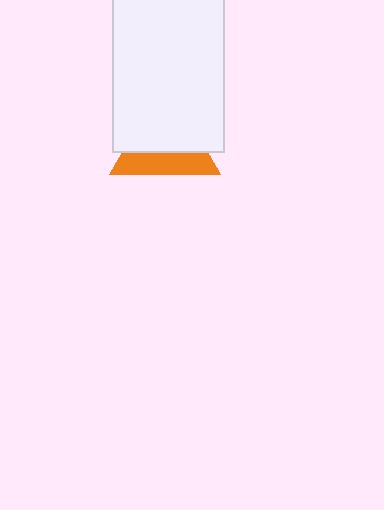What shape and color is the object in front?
The object in front is a white rectangle.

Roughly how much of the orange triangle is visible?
A small part of it is visible (roughly 40%).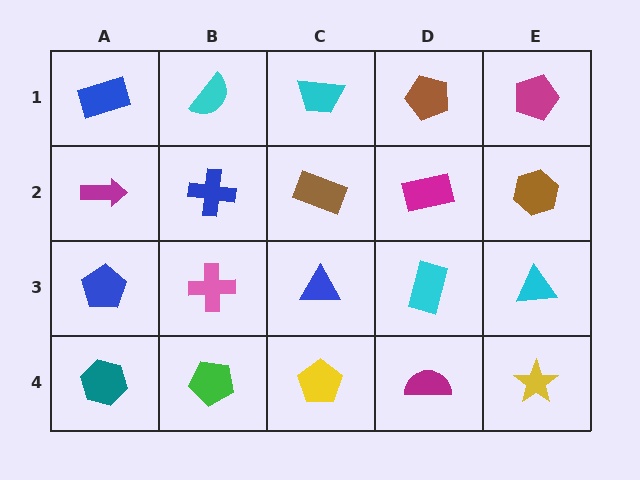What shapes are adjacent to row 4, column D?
A cyan rectangle (row 3, column D), a yellow pentagon (row 4, column C), a yellow star (row 4, column E).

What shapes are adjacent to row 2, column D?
A brown pentagon (row 1, column D), a cyan rectangle (row 3, column D), a brown rectangle (row 2, column C), a brown hexagon (row 2, column E).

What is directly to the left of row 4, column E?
A magenta semicircle.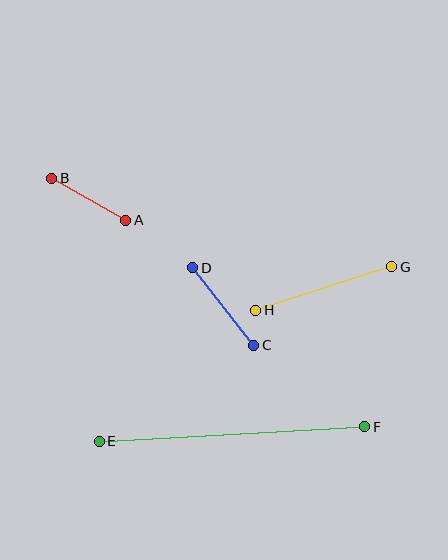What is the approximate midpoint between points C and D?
The midpoint is at approximately (223, 307) pixels.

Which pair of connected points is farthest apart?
Points E and F are farthest apart.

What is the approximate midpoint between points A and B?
The midpoint is at approximately (89, 199) pixels.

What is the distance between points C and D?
The distance is approximately 99 pixels.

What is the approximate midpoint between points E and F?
The midpoint is at approximately (232, 434) pixels.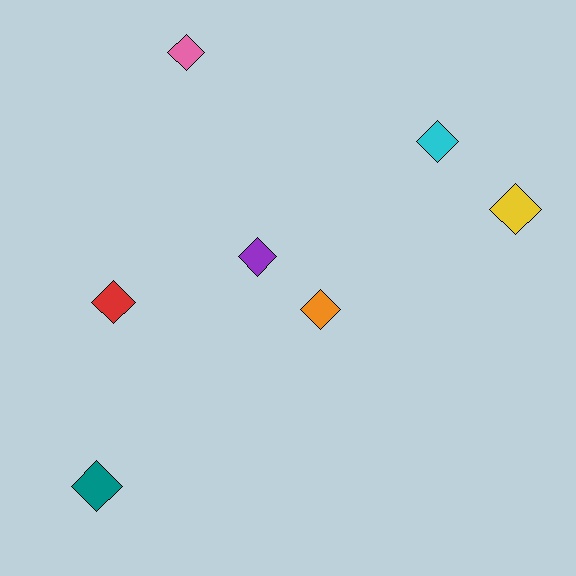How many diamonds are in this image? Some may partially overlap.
There are 7 diamonds.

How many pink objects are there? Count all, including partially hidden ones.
There is 1 pink object.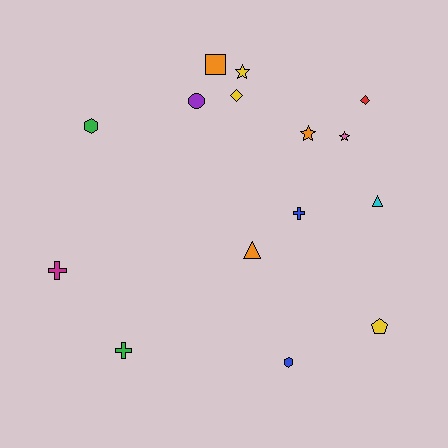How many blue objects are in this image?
There are 2 blue objects.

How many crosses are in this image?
There are 3 crosses.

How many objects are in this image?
There are 15 objects.